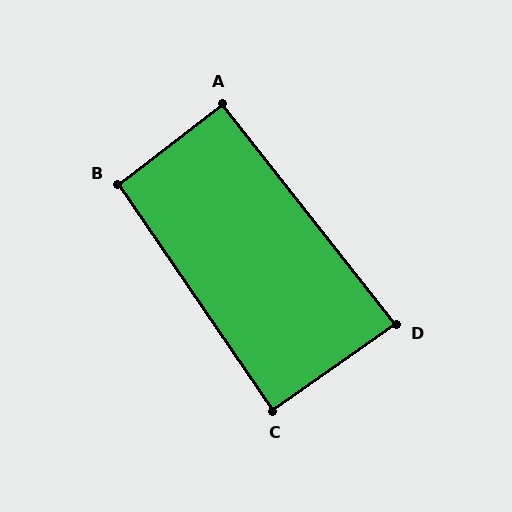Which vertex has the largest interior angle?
B, at approximately 93 degrees.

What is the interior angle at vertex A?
Approximately 91 degrees (approximately right).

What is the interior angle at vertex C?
Approximately 89 degrees (approximately right).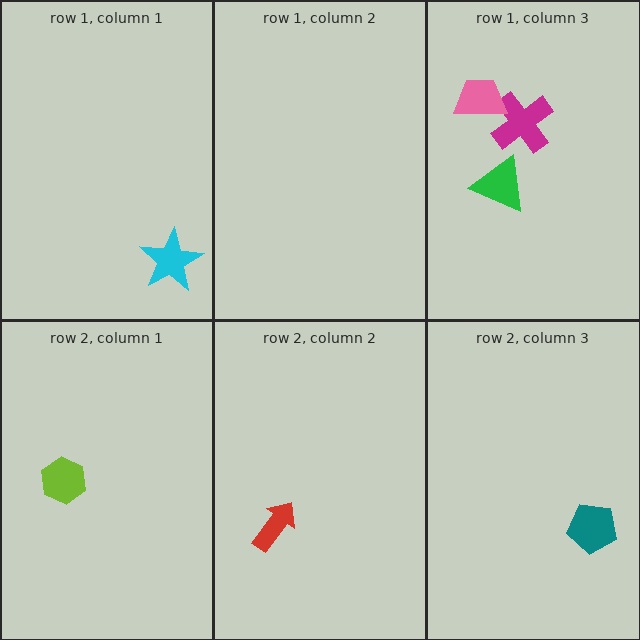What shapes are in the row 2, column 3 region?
The teal pentagon.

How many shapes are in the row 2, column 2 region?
1.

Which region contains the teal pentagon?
The row 2, column 3 region.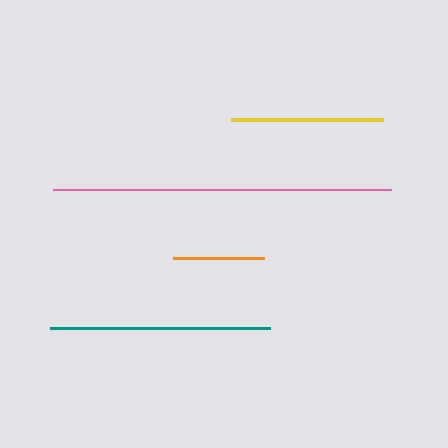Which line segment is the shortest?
The orange line is the shortest at approximately 92 pixels.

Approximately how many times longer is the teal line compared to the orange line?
The teal line is approximately 2.4 times the length of the orange line.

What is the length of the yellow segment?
The yellow segment is approximately 153 pixels long.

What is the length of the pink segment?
The pink segment is approximately 338 pixels long.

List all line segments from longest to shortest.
From longest to shortest: pink, teal, yellow, orange.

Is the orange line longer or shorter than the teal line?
The teal line is longer than the orange line.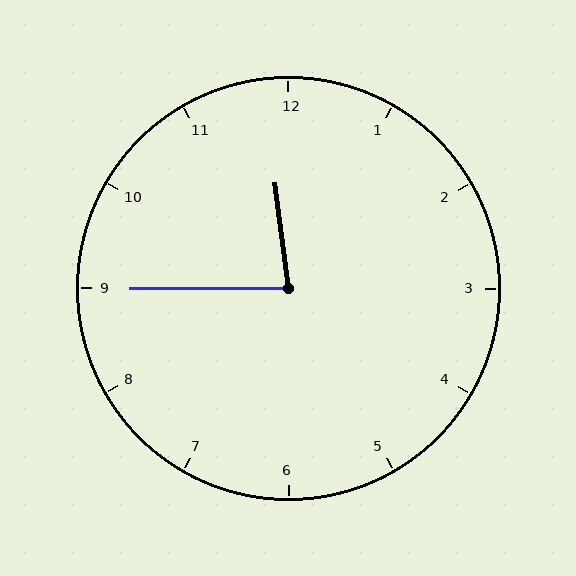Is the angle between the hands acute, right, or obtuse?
It is acute.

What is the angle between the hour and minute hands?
Approximately 82 degrees.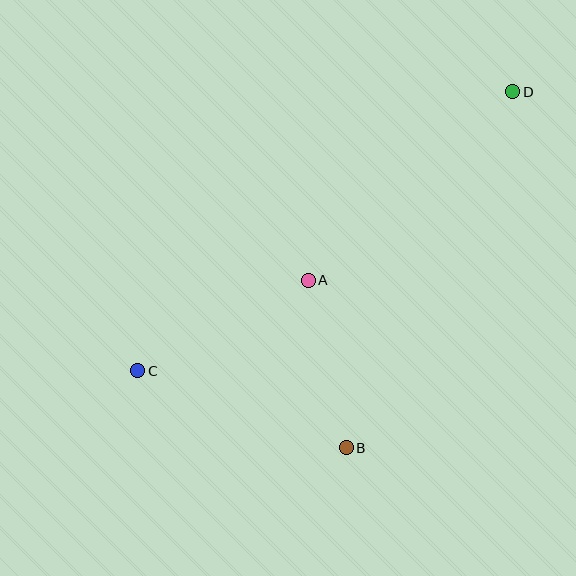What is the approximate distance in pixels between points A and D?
The distance between A and D is approximately 278 pixels.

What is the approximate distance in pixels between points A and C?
The distance between A and C is approximately 192 pixels.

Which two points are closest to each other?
Points A and B are closest to each other.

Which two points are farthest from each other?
Points C and D are farthest from each other.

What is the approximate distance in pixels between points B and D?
The distance between B and D is approximately 393 pixels.